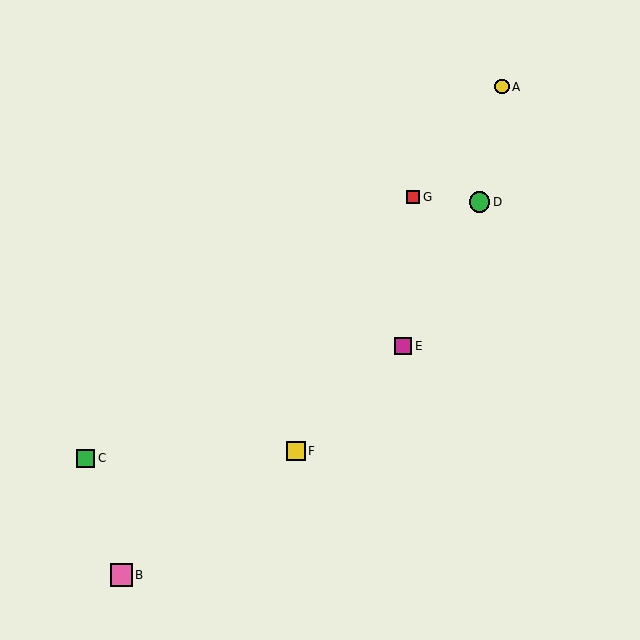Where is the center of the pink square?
The center of the pink square is at (121, 575).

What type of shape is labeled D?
Shape D is a green circle.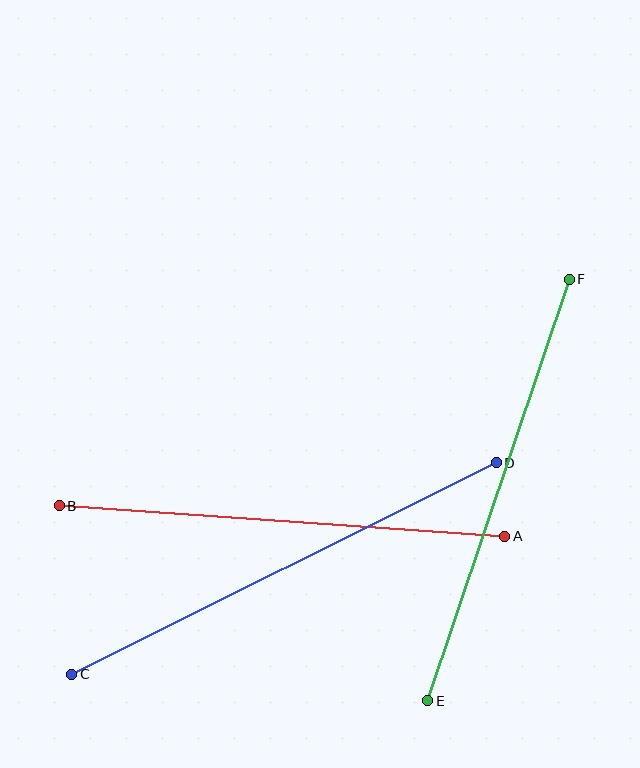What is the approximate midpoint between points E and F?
The midpoint is at approximately (498, 490) pixels.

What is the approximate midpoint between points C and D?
The midpoint is at approximately (284, 569) pixels.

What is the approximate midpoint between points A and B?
The midpoint is at approximately (282, 521) pixels.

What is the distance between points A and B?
The distance is approximately 447 pixels.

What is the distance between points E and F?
The distance is approximately 445 pixels.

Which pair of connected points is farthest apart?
Points C and D are farthest apart.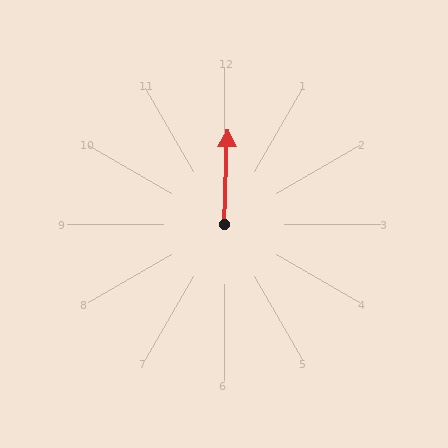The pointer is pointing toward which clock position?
Roughly 12 o'clock.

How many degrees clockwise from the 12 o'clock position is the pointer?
Approximately 2 degrees.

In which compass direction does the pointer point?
North.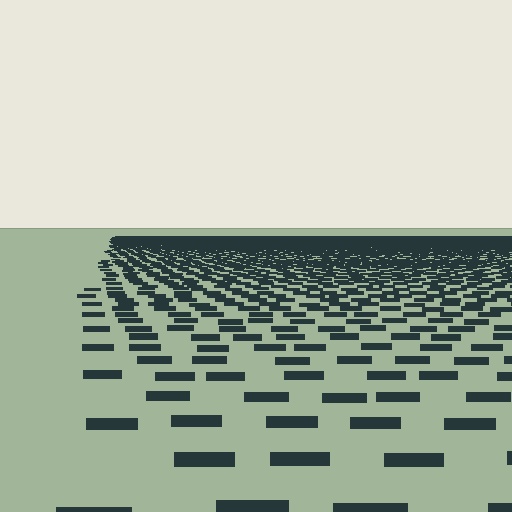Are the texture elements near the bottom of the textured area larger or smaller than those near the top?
Larger. Near the bottom, elements are closer to the viewer and appear at a bigger on-screen size.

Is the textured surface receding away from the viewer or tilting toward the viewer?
The surface is receding away from the viewer. Texture elements get smaller and denser toward the top.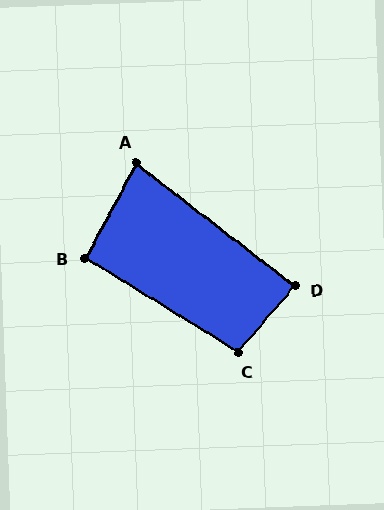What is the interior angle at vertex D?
Approximately 87 degrees (approximately right).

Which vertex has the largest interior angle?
C, at approximately 99 degrees.